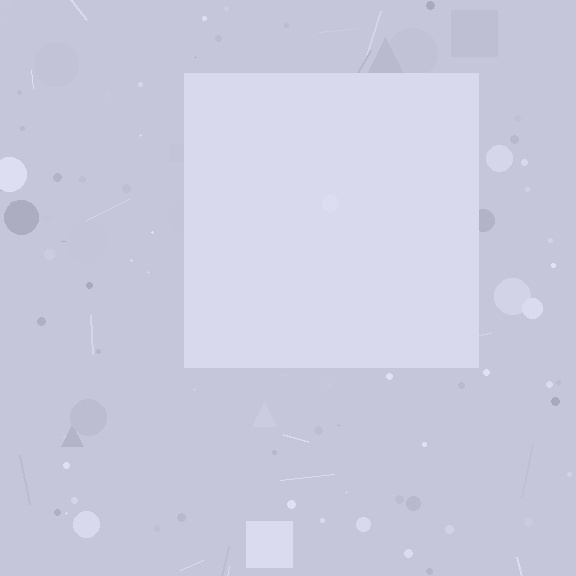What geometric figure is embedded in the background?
A square is embedded in the background.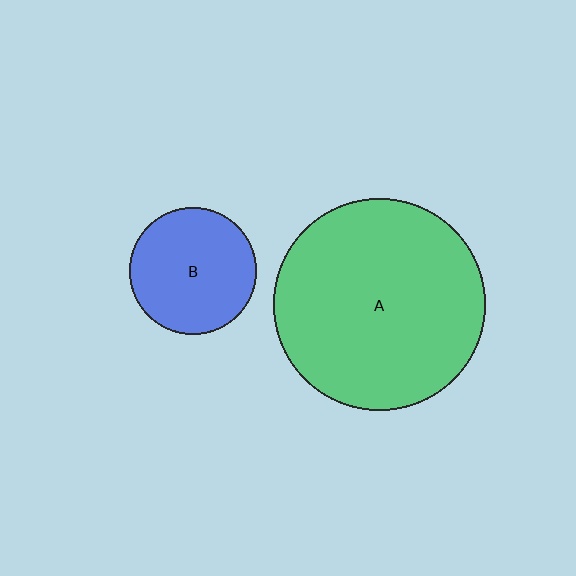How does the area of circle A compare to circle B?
Approximately 2.8 times.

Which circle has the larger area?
Circle A (green).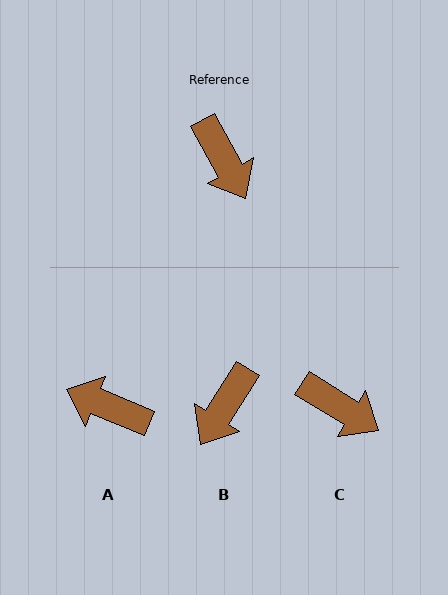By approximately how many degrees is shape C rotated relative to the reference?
Approximately 29 degrees counter-clockwise.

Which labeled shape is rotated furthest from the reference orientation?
A, about 142 degrees away.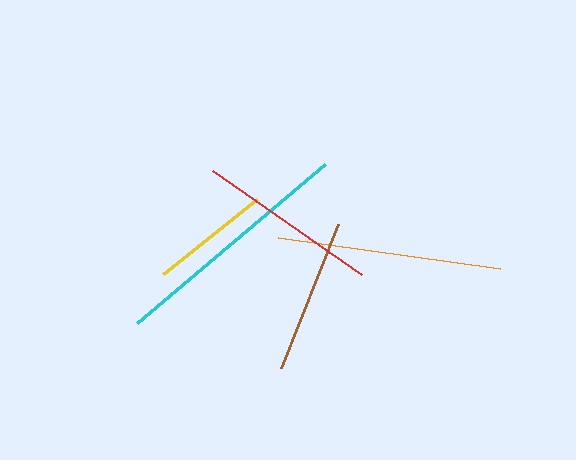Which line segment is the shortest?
The yellow line is the shortest at approximately 120 pixels.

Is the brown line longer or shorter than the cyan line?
The cyan line is longer than the brown line.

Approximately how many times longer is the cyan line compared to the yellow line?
The cyan line is approximately 2.1 times the length of the yellow line.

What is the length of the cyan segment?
The cyan segment is approximately 246 pixels long.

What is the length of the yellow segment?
The yellow segment is approximately 120 pixels long.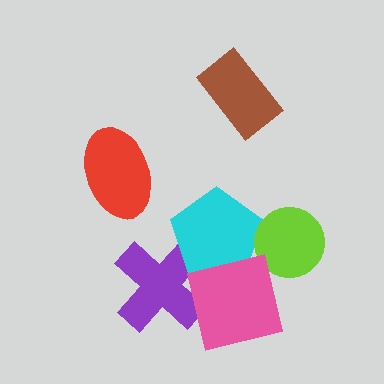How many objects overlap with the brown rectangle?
0 objects overlap with the brown rectangle.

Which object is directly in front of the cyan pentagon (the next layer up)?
The lime circle is directly in front of the cyan pentagon.